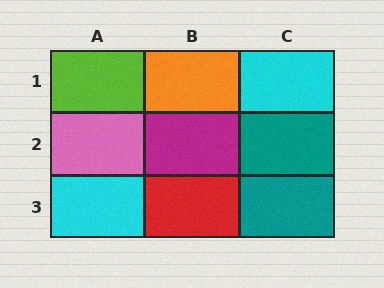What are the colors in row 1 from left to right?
Lime, orange, cyan.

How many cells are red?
1 cell is red.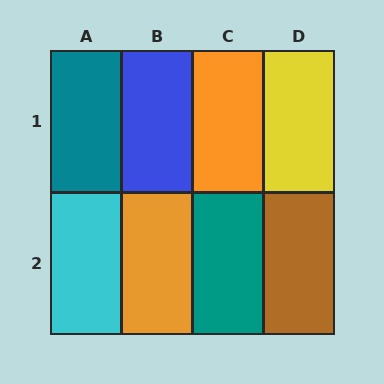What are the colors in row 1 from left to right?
Teal, blue, orange, yellow.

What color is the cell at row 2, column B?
Orange.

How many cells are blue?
1 cell is blue.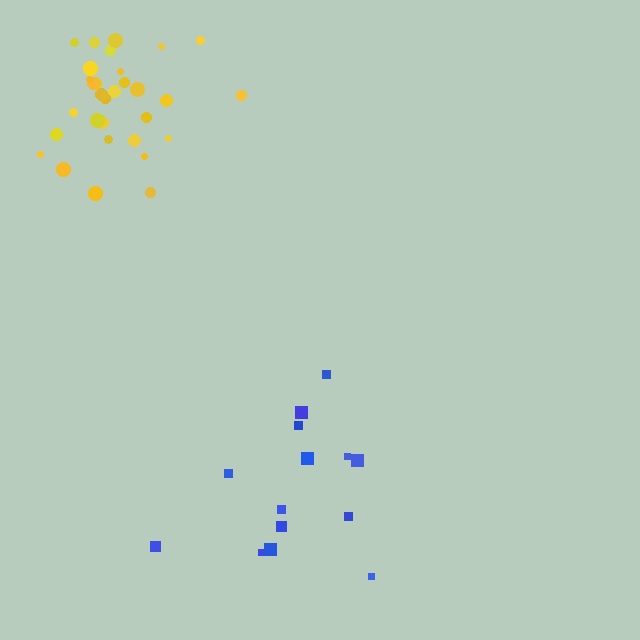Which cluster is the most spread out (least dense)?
Blue.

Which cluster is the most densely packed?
Yellow.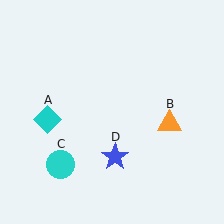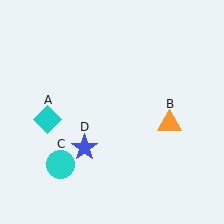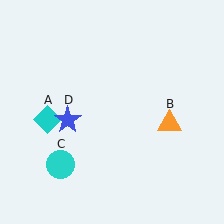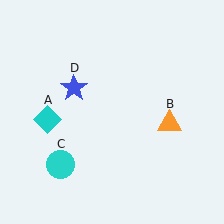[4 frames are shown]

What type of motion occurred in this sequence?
The blue star (object D) rotated clockwise around the center of the scene.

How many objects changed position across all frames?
1 object changed position: blue star (object D).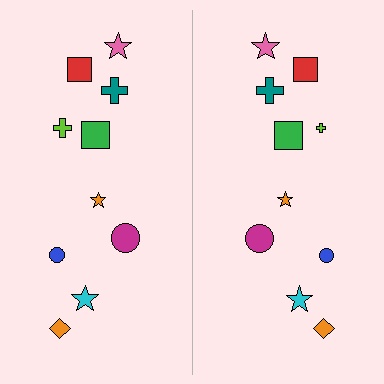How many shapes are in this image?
There are 20 shapes in this image.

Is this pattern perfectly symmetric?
No, the pattern is not perfectly symmetric. The lime cross on the right side has a different size than its mirror counterpart.